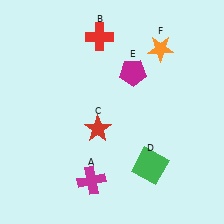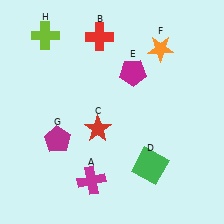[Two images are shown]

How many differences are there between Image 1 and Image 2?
There are 2 differences between the two images.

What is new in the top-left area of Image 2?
A lime cross (H) was added in the top-left area of Image 2.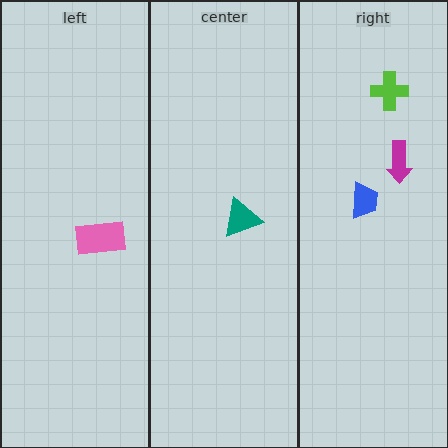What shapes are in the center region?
The teal triangle.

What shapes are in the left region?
The pink rectangle.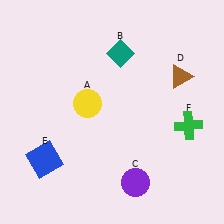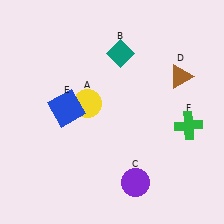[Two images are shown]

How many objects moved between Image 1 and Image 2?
1 object moved between the two images.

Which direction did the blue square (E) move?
The blue square (E) moved up.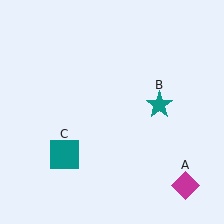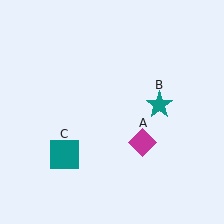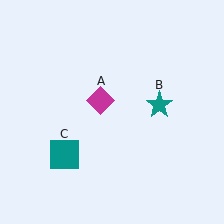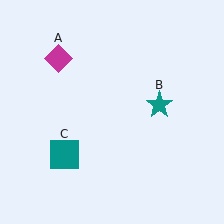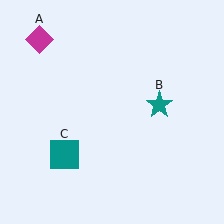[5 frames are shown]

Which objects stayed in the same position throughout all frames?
Teal star (object B) and teal square (object C) remained stationary.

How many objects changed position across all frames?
1 object changed position: magenta diamond (object A).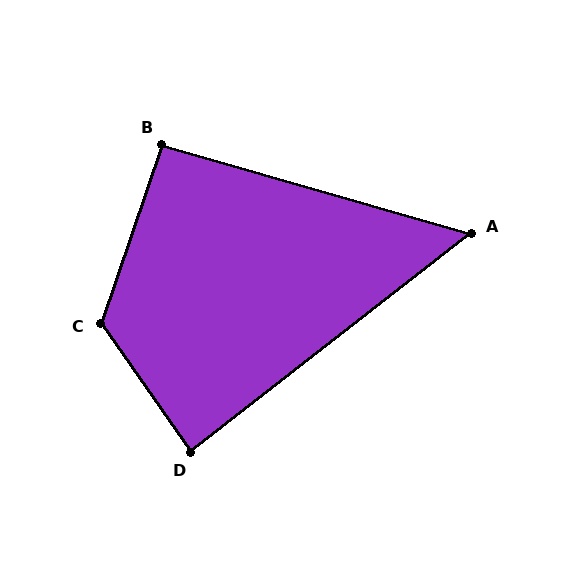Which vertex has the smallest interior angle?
A, at approximately 54 degrees.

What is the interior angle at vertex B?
Approximately 93 degrees (approximately right).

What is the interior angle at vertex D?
Approximately 87 degrees (approximately right).